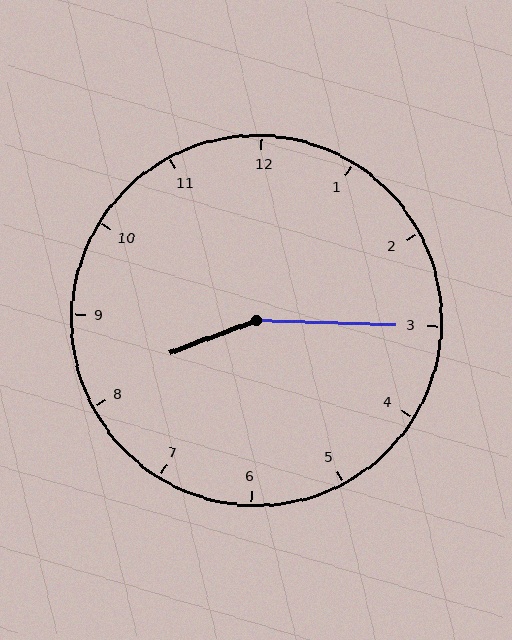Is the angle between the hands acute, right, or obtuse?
It is obtuse.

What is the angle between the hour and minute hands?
Approximately 158 degrees.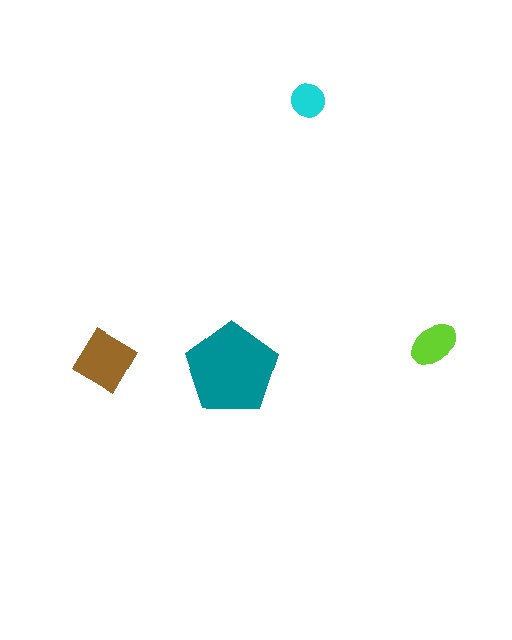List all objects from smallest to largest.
The cyan circle, the lime ellipse, the brown diamond, the teal pentagon.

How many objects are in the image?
There are 4 objects in the image.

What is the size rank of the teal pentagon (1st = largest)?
1st.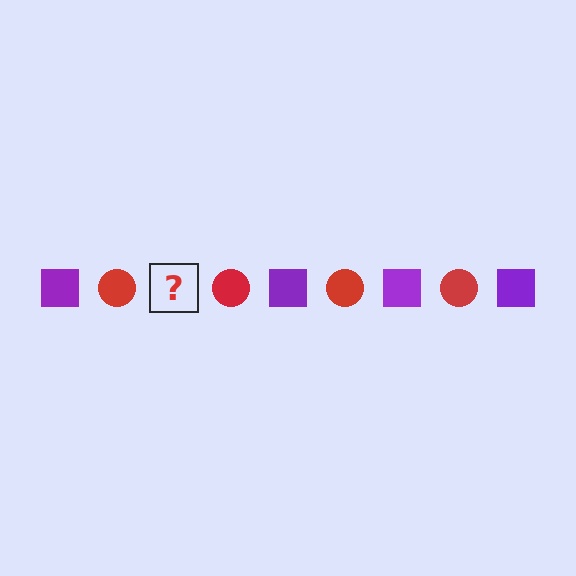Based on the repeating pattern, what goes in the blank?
The blank should be a purple square.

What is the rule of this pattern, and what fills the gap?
The rule is that the pattern alternates between purple square and red circle. The gap should be filled with a purple square.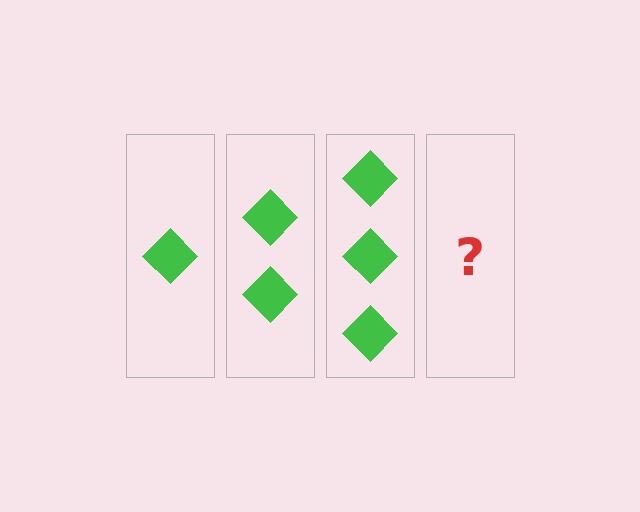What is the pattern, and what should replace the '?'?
The pattern is that each step adds one more diamond. The '?' should be 4 diamonds.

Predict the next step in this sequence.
The next step is 4 diamonds.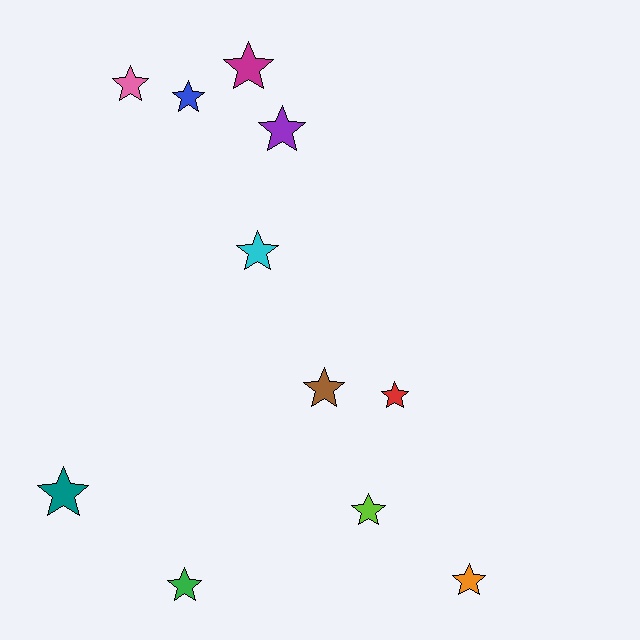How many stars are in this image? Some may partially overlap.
There are 11 stars.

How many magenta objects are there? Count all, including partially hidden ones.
There is 1 magenta object.